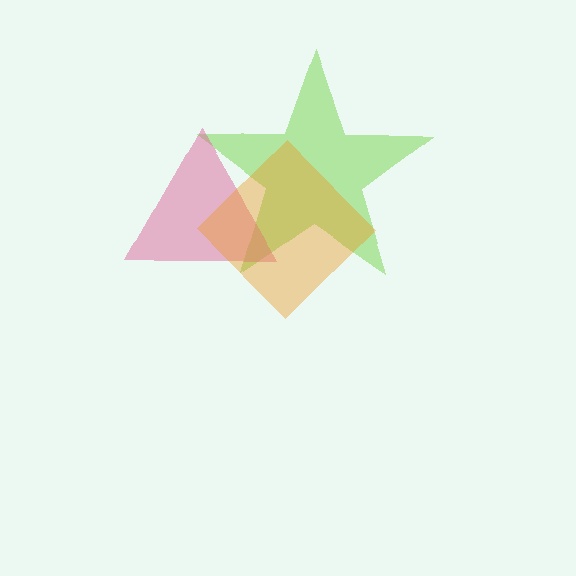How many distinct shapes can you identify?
There are 3 distinct shapes: a lime star, a pink triangle, an orange diamond.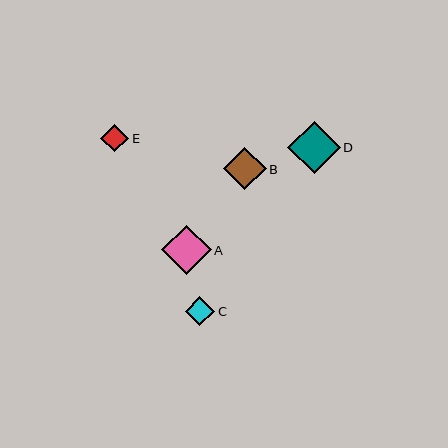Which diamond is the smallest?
Diamond E is the smallest with a size of approximately 28 pixels.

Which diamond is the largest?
Diamond D is the largest with a size of approximately 53 pixels.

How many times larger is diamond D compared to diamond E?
Diamond D is approximately 1.9 times the size of diamond E.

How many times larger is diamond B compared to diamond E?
Diamond B is approximately 1.5 times the size of diamond E.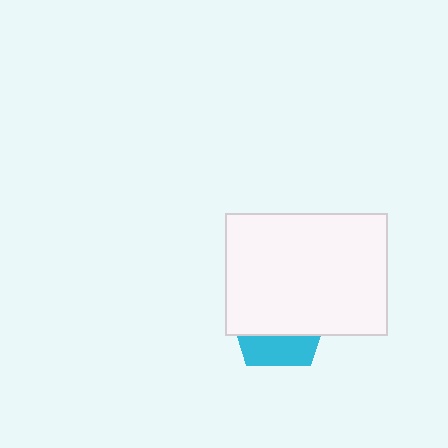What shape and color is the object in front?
The object in front is a white rectangle.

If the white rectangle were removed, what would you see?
You would see the complete cyan pentagon.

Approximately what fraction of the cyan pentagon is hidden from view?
Roughly 68% of the cyan pentagon is hidden behind the white rectangle.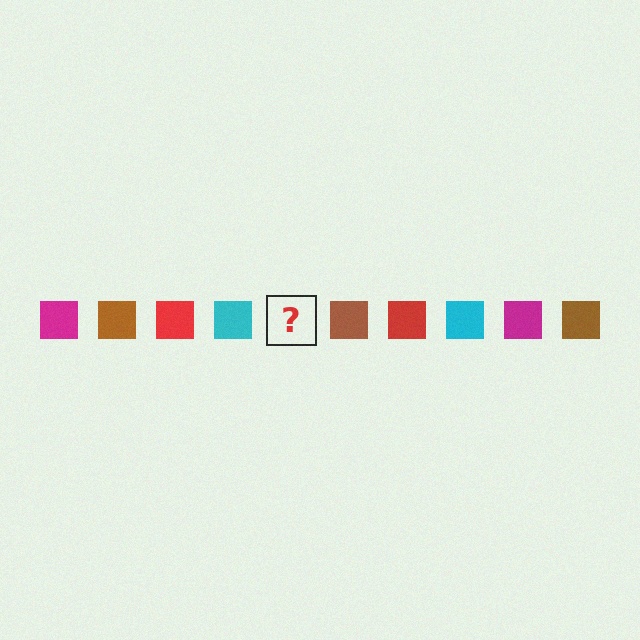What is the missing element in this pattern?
The missing element is a magenta square.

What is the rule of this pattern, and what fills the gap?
The rule is that the pattern cycles through magenta, brown, red, cyan squares. The gap should be filled with a magenta square.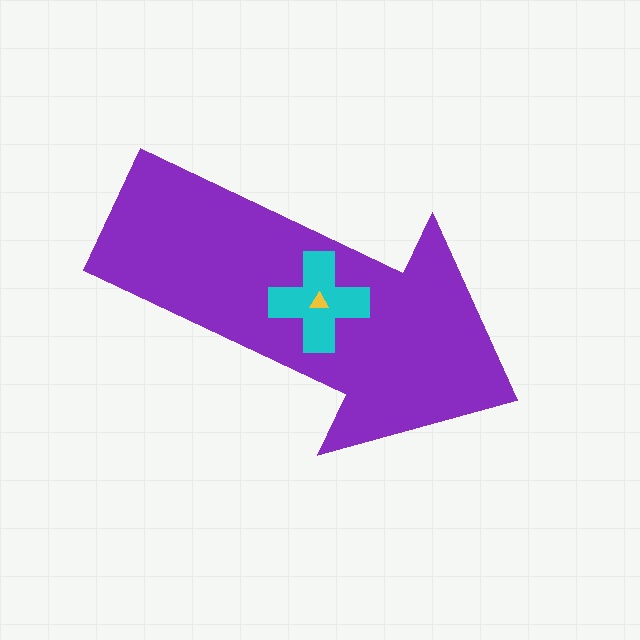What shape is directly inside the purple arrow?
The cyan cross.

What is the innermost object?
The yellow triangle.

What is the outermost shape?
The purple arrow.